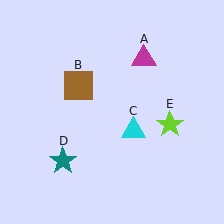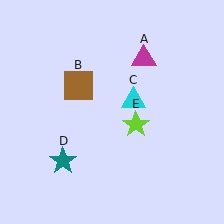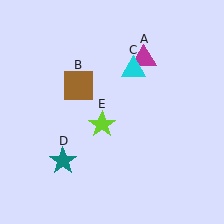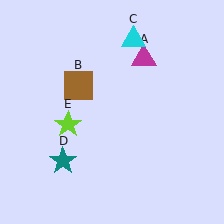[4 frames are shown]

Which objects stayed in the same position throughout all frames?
Magenta triangle (object A) and brown square (object B) and teal star (object D) remained stationary.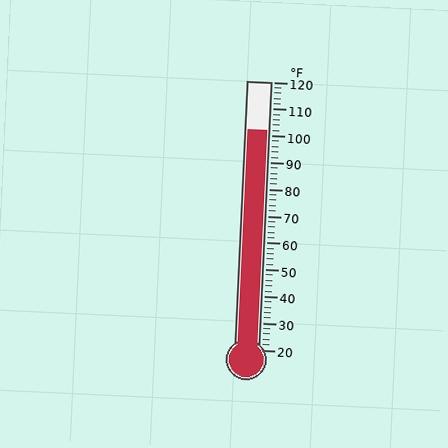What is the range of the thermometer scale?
The thermometer scale ranges from 20°F to 120°F.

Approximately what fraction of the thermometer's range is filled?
The thermometer is filled to approximately 80% of its range.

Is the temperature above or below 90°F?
The temperature is above 90°F.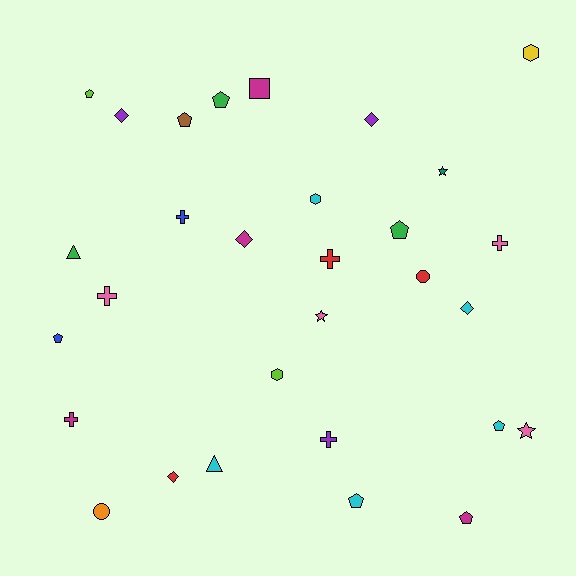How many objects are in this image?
There are 30 objects.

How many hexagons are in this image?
There are 3 hexagons.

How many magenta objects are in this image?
There are 4 magenta objects.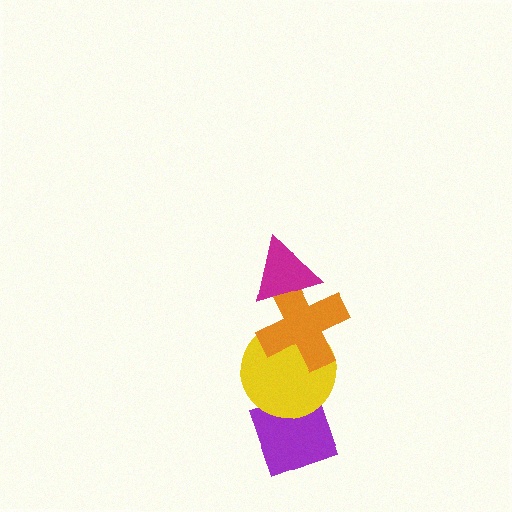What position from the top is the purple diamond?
The purple diamond is 4th from the top.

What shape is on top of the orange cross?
The magenta triangle is on top of the orange cross.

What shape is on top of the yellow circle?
The orange cross is on top of the yellow circle.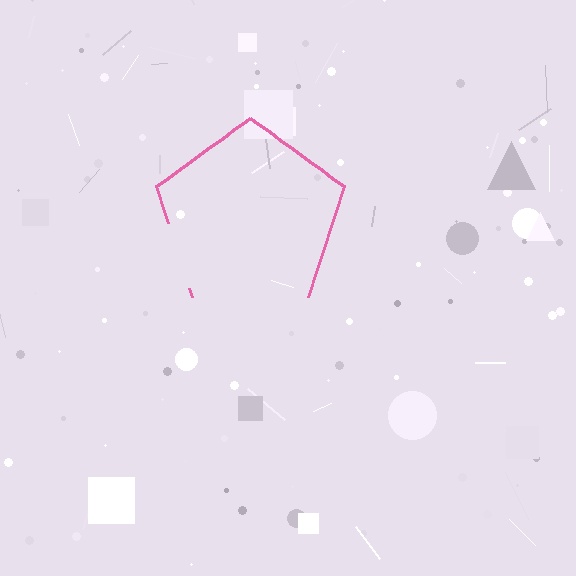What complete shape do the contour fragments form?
The contour fragments form a pentagon.